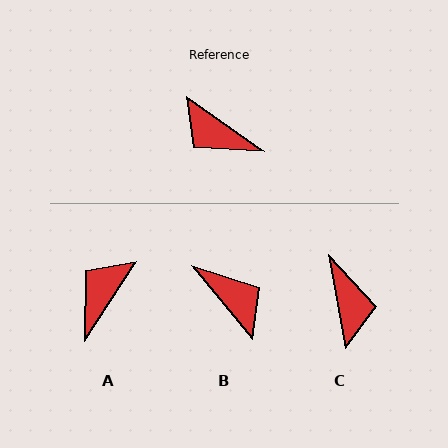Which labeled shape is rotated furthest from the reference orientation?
B, about 165 degrees away.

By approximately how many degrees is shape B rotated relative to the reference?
Approximately 165 degrees counter-clockwise.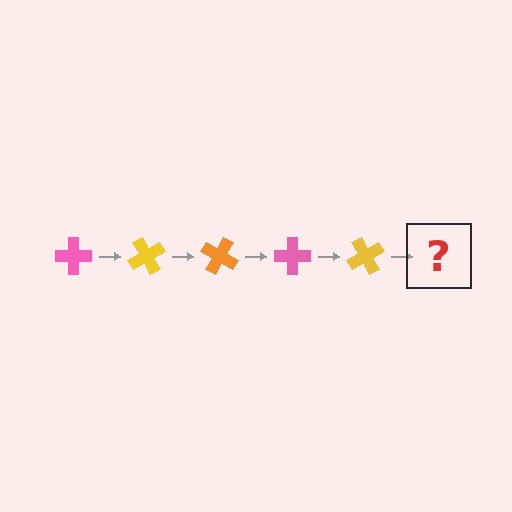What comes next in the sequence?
The next element should be an orange cross, rotated 300 degrees from the start.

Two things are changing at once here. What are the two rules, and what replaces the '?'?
The two rules are that it rotates 60 degrees each step and the color cycles through pink, yellow, and orange. The '?' should be an orange cross, rotated 300 degrees from the start.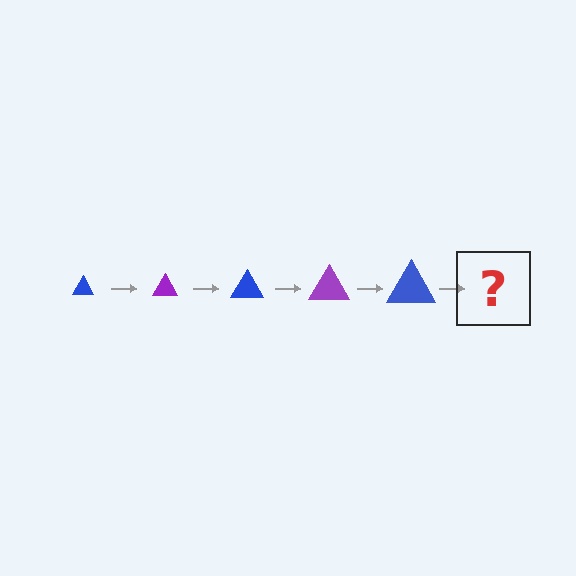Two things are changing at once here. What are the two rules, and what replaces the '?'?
The two rules are that the triangle grows larger each step and the color cycles through blue and purple. The '?' should be a purple triangle, larger than the previous one.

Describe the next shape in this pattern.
It should be a purple triangle, larger than the previous one.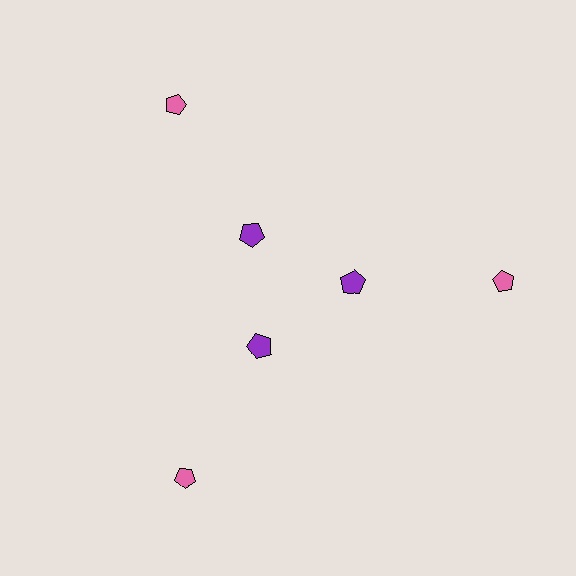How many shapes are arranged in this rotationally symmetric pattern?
There are 6 shapes, arranged in 3 groups of 2.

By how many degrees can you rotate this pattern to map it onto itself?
The pattern maps onto itself every 120 degrees of rotation.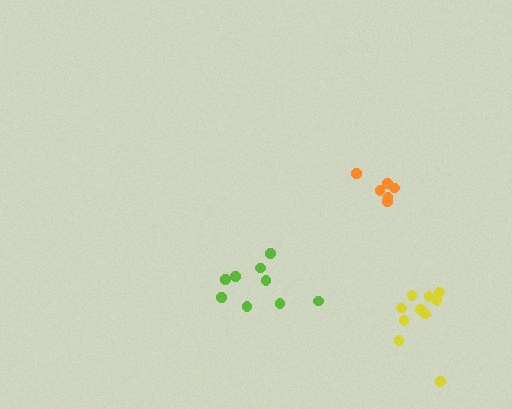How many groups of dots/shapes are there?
There are 3 groups.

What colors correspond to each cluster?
The clusters are colored: lime, yellow, orange.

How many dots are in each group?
Group 1: 9 dots, Group 2: 10 dots, Group 3: 6 dots (25 total).